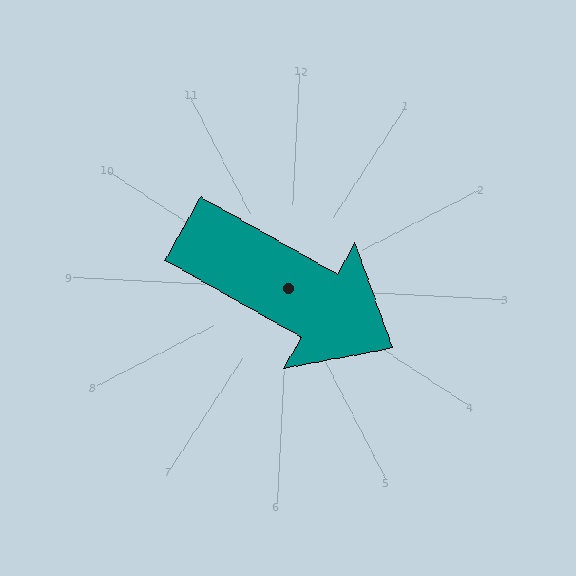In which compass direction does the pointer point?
Southeast.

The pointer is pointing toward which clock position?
Roughly 4 o'clock.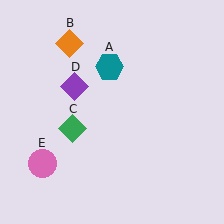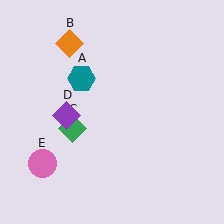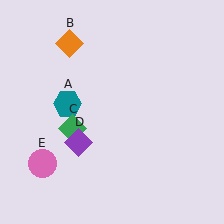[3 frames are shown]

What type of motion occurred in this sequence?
The teal hexagon (object A), purple diamond (object D) rotated counterclockwise around the center of the scene.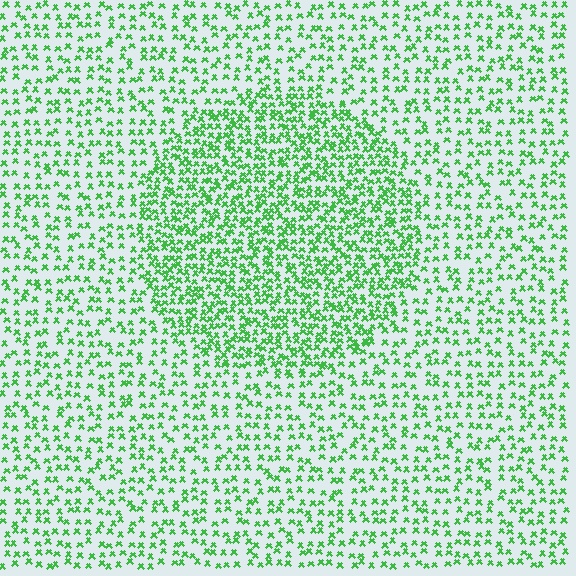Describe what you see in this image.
The image contains small green elements arranged at two different densities. A circle-shaped region is visible where the elements are more densely packed than the surrounding area.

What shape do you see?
I see a circle.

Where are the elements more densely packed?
The elements are more densely packed inside the circle boundary.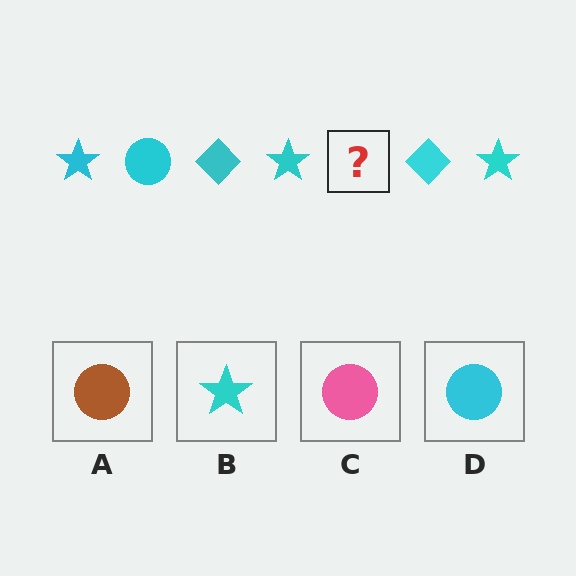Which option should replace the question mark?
Option D.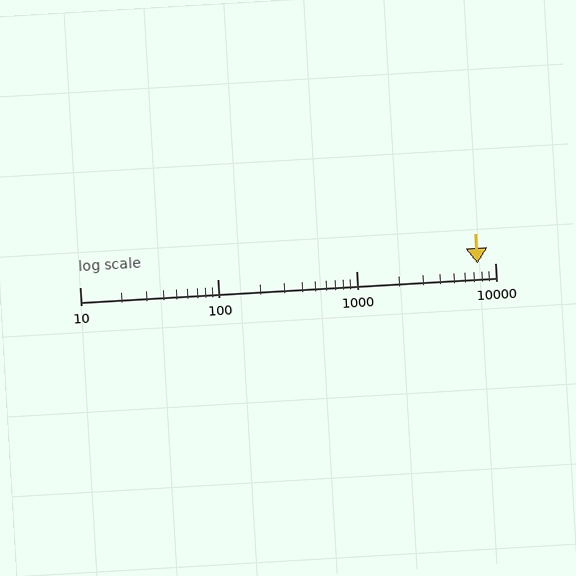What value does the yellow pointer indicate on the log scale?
The pointer indicates approximately 7500.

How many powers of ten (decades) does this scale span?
The scale spans 3 decades, from 10 to 10000.